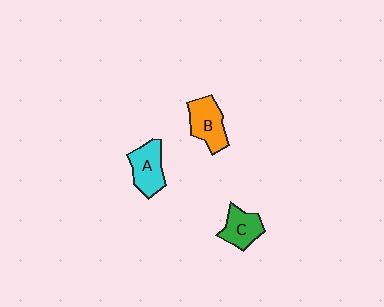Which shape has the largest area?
Shape B (orange).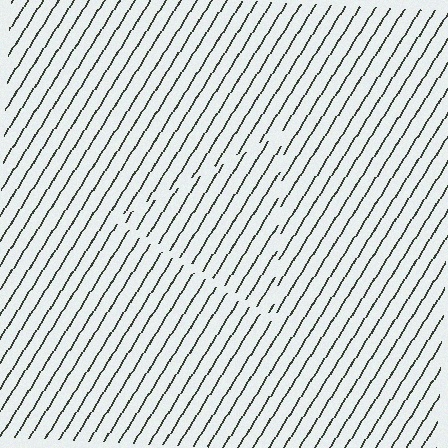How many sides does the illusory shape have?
3 sides — the line-ends trace a triangle.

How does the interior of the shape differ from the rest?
The interior of the shape contains the same grating, shifted by half a period — the contour is defined by the phase discontinuity where line-ends from the inner and outer gratings abut.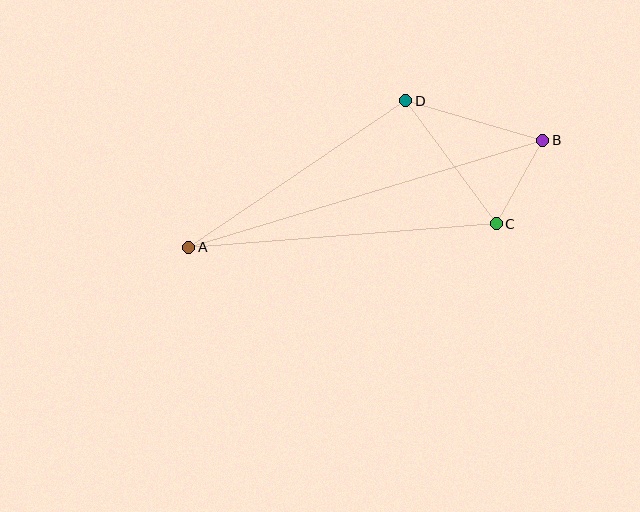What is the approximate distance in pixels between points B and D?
The distance between B and D is approximately 142 pixels.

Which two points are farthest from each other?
Points A and B are farthest from each other.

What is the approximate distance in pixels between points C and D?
The distance between C and D is approximately 153 pixels.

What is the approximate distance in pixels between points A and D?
The distance between A and D is approximately 262 pixels.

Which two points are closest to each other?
Points B and C are closest to each other.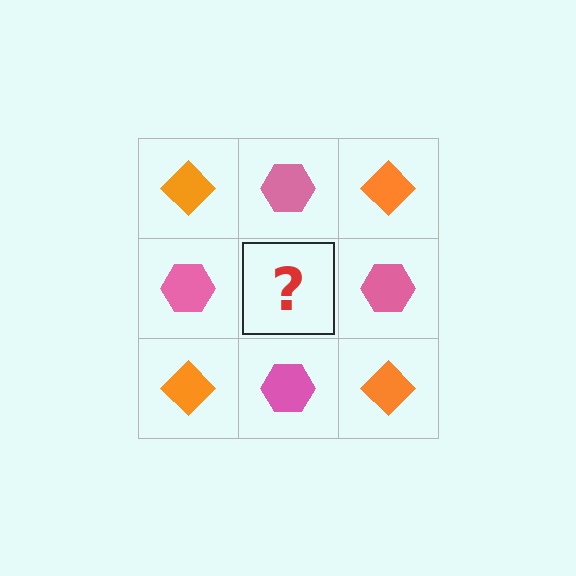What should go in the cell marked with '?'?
The missing cell should contain an orange diamond.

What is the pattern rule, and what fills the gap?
The rule is that it alternates orange diamond and pink hexagon in a checkerboard pattern. The gap should be filled with an orange diamond.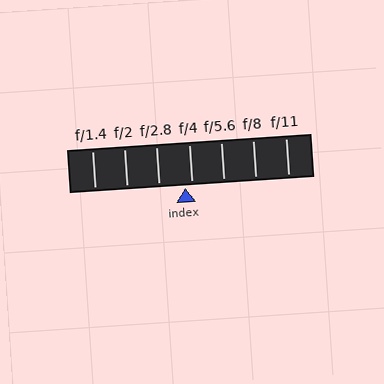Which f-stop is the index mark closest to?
The index mark is closest to f/4.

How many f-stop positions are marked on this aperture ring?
There are 7 f-stop positions marked.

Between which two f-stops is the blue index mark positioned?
The index mark is between f/2.8 and f/4.